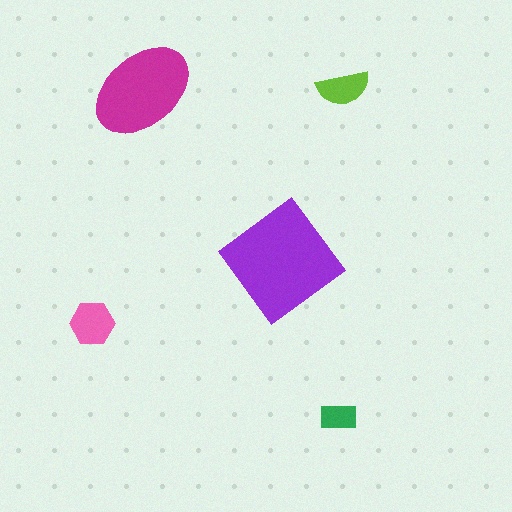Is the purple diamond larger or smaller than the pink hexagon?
Larger.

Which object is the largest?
The purple diamond.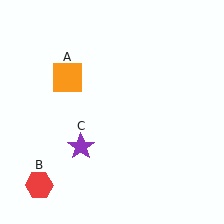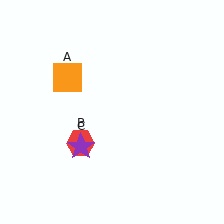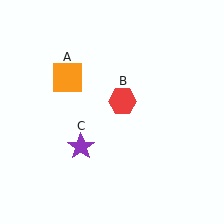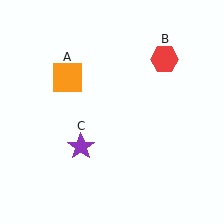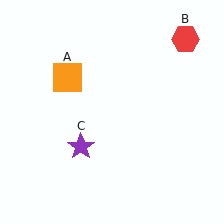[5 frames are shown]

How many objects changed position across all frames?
1 object changed position: red hexagon (object B).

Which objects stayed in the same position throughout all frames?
Orange square (object A) and purple star (object C) remained stationary.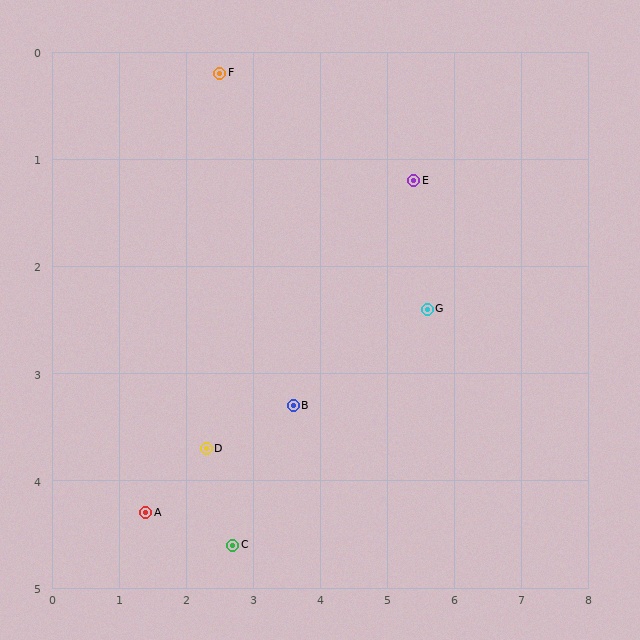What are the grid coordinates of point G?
Point G is at approximately (5.6, 2.4).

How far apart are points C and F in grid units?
Points C and F are about 4.4 grid units apart.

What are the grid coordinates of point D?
Point D is at approximately (2.3, 3.7).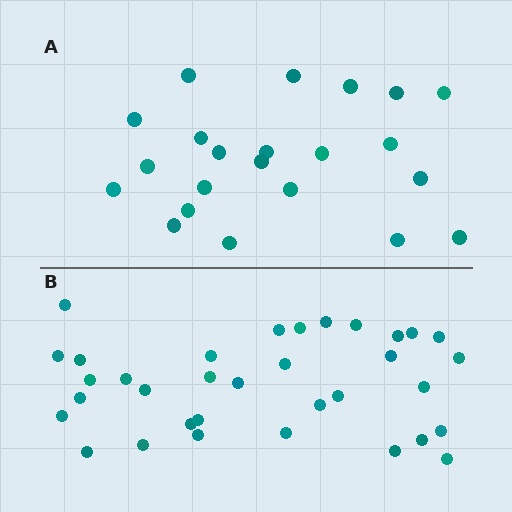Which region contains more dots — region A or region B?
Region B (the bottom region) has more dots.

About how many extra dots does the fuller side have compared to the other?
Region B has roughly 12 or so more dots than region A.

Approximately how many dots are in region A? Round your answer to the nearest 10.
About 20 dots. (The exact count is 22, which rounds to 20.)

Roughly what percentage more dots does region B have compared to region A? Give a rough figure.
About 55% more.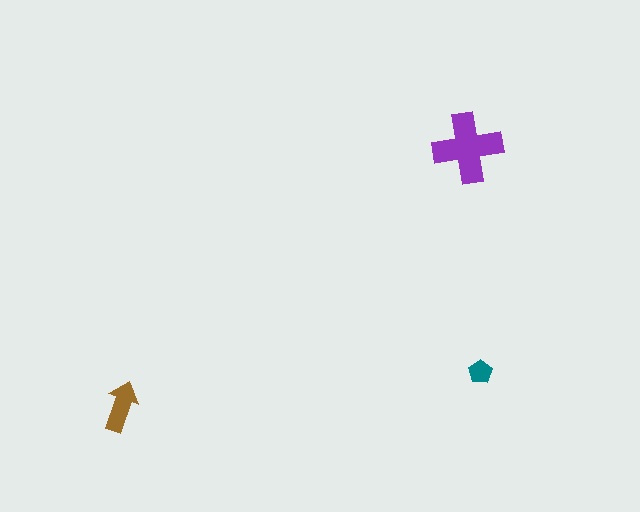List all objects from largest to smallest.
The purple cross, the brown arrow, the teal pentagon.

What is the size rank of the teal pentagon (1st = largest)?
3rd.